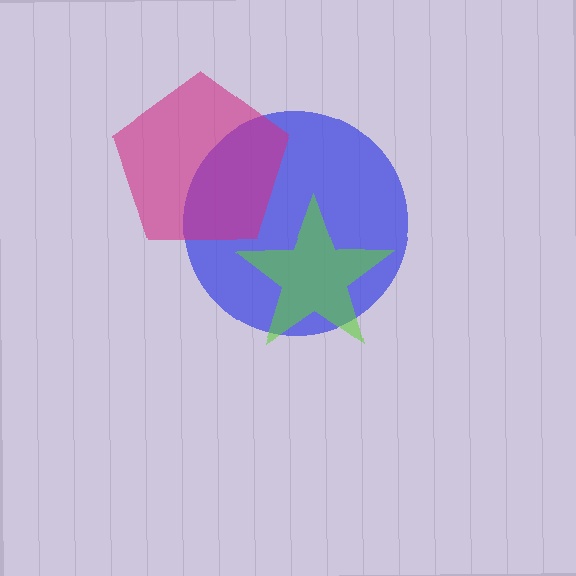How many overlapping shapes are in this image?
There are 3 overlapping shapes in the image.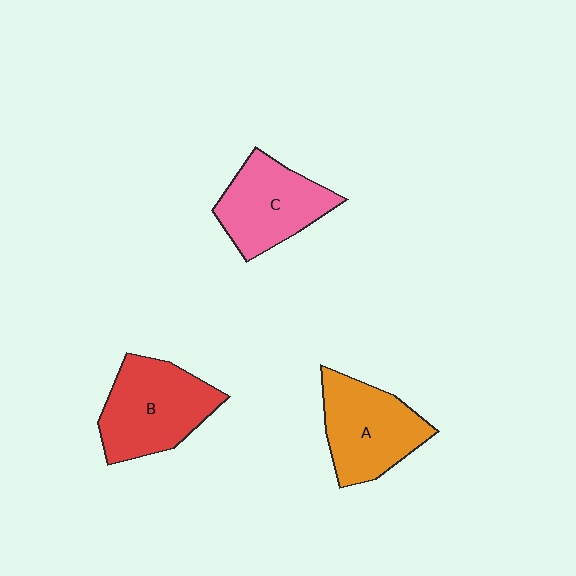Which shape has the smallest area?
Shape C (pink).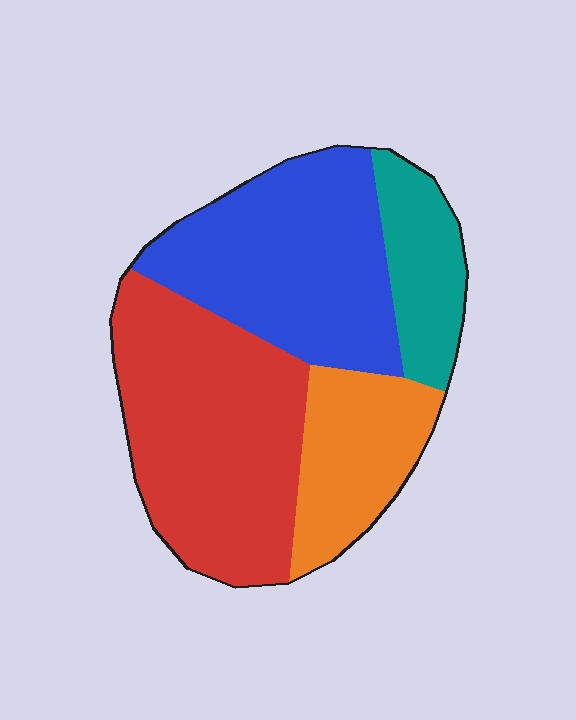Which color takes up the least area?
Teal, at roughly 15%.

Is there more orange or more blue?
Blue.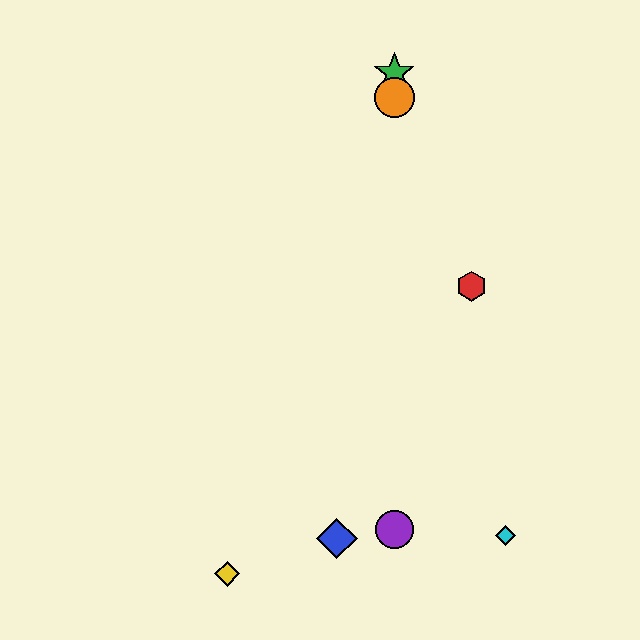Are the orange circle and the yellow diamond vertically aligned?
No, the orange circle is at x≈394 and the yellow diamond is at x≈227.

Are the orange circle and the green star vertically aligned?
Yes, both are at x≈394.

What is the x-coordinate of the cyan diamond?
The cyan diamond is at x≈505.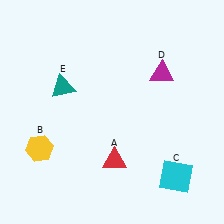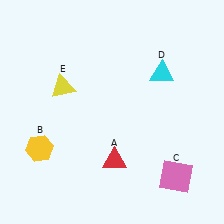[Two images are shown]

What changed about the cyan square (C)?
In Image 1, C is cyan. In Image 2, it changed to pink.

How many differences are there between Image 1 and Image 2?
There are 3 differences between the two images.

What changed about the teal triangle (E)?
In Image 1, E is teal. In Image 2, it changed to yellow.